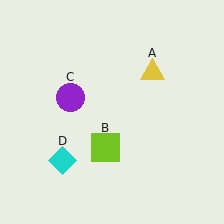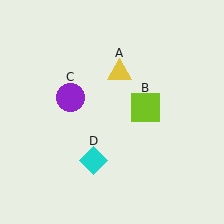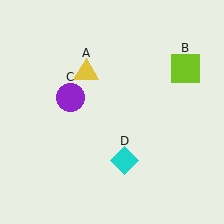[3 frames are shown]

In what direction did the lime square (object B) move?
The lime square (object B) moved up and to the right.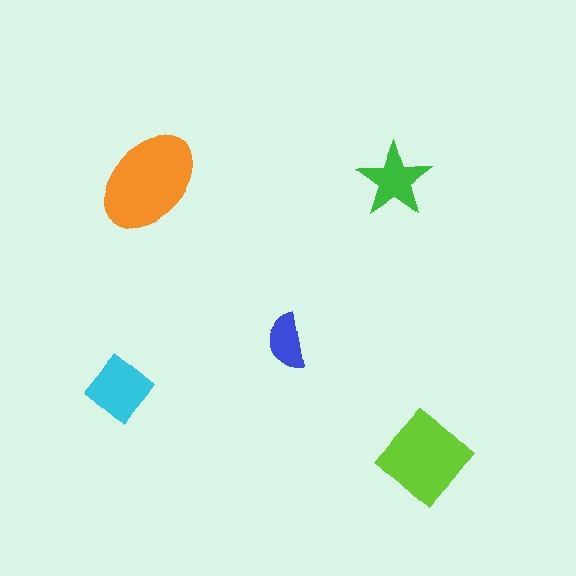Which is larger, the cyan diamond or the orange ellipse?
The orange ellipse.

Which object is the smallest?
The blue semicircle.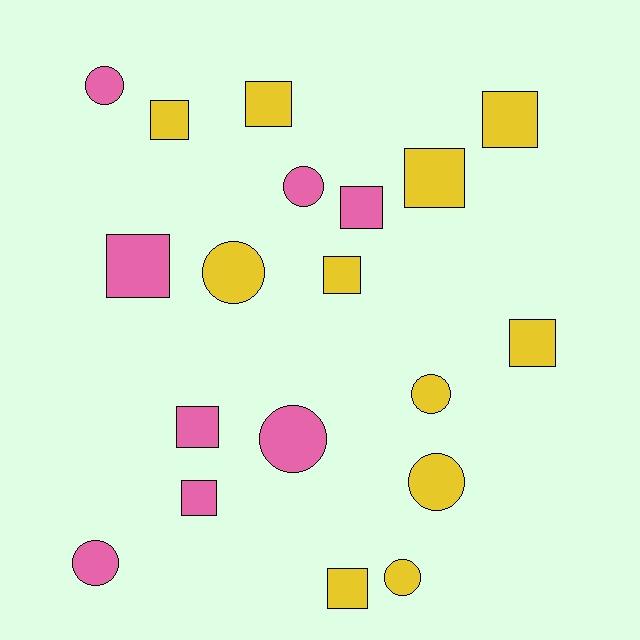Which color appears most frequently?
Yellow, with 11 objects.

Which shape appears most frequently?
Square, with 11 objects.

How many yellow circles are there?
There are 4 yellow circles.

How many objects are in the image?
There are 19 objects.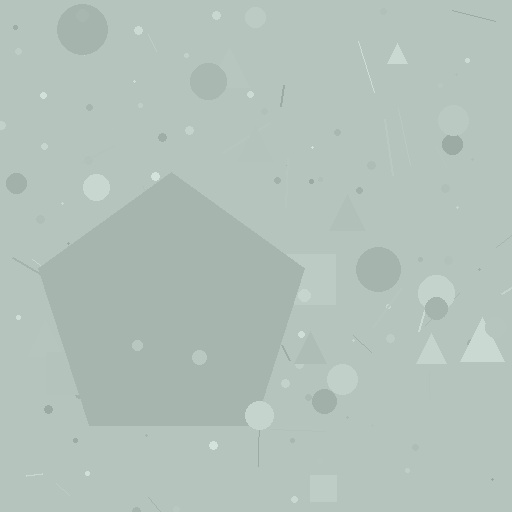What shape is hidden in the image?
A pentagon is hidden in the image.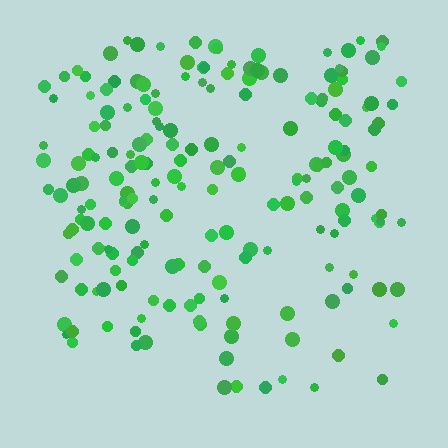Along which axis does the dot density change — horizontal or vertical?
Vertical.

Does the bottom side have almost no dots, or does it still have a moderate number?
Still a moderate number, just noticeably fewer than the top.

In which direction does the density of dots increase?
From bottom to top, with the top side densest.